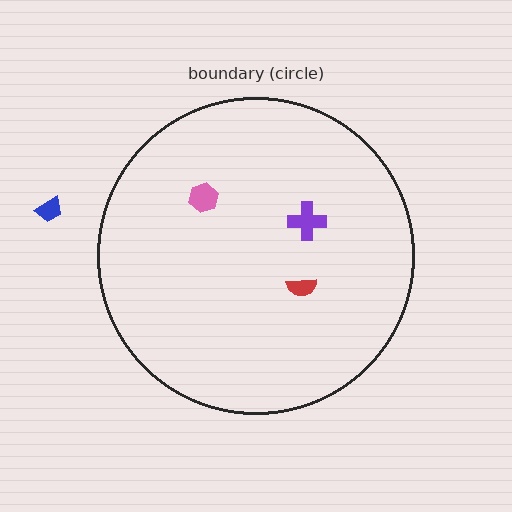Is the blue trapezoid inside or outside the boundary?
Outside.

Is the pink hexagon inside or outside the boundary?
Inside.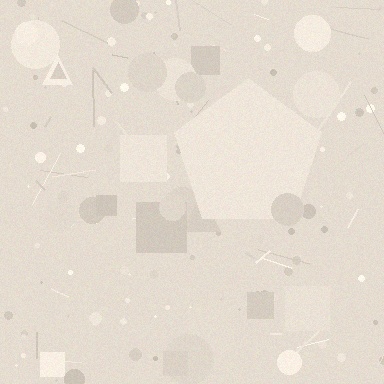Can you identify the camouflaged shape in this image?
The camouflaged shape is a pentagon.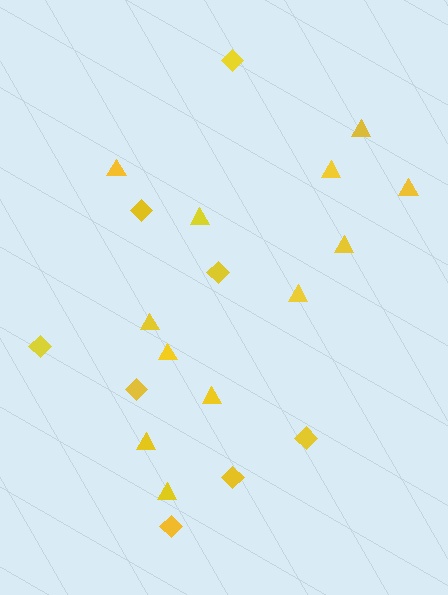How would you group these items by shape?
There are 2 groups: one group of triangles (12) and one group of diamonds (8).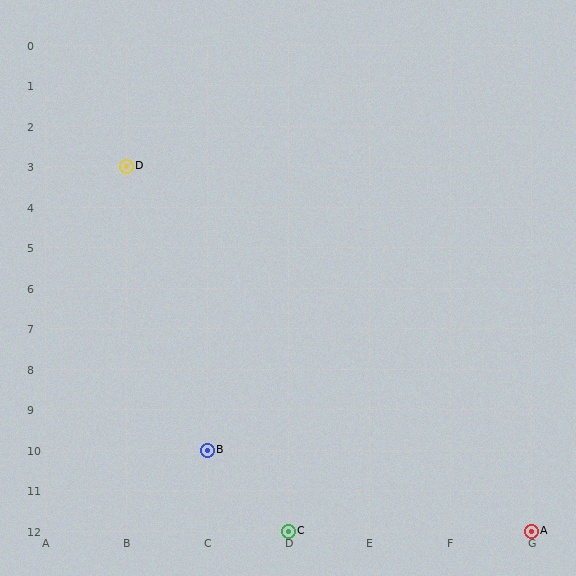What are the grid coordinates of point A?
Point A is at grid coordinates (G, 12).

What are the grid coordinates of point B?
Point B is at grid coordinates (C, 10).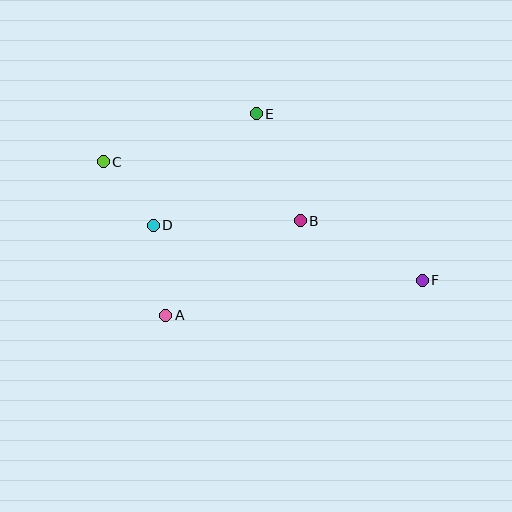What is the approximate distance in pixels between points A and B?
The distance between A and B is approximately 164 pixels.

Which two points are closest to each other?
Points C and D are closest to each other.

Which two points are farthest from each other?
Points C and F are farthest from each other.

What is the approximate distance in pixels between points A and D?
The distance between A and D is approximately 91 pixels.